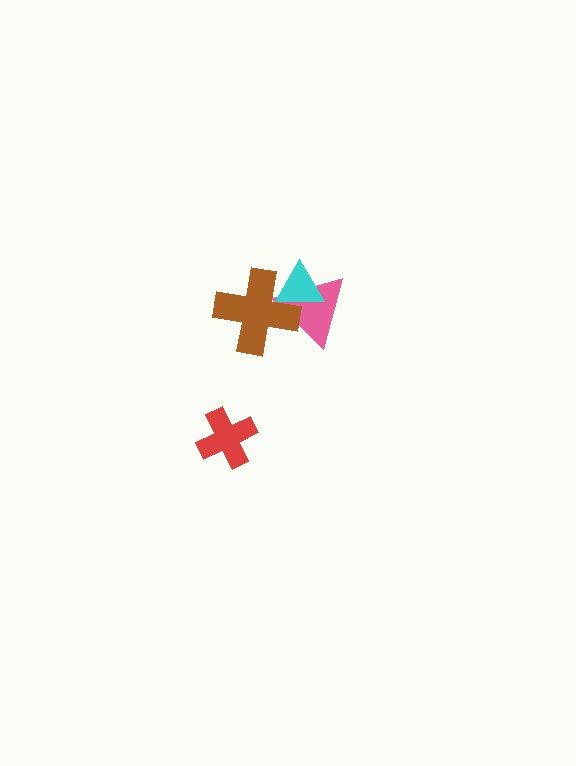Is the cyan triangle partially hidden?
Yes, it is partially covered by another shape.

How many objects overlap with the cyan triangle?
2 objects overlap with the cyan triangle.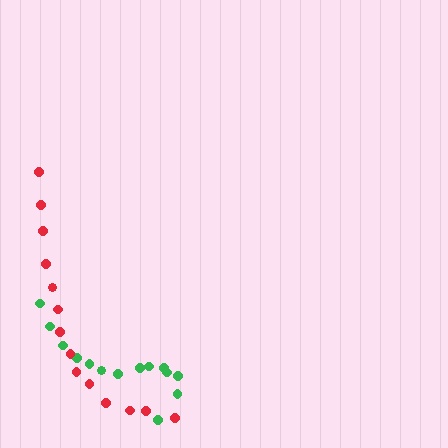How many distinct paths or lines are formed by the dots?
There are 2 distinct paths.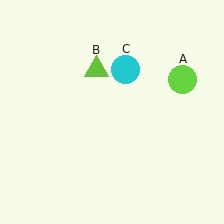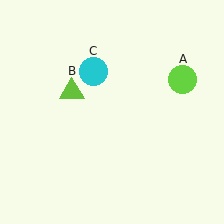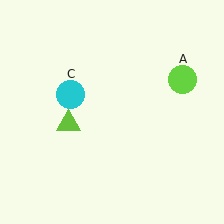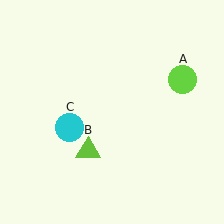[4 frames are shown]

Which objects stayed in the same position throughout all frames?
Lime circle (object A) remained stationary.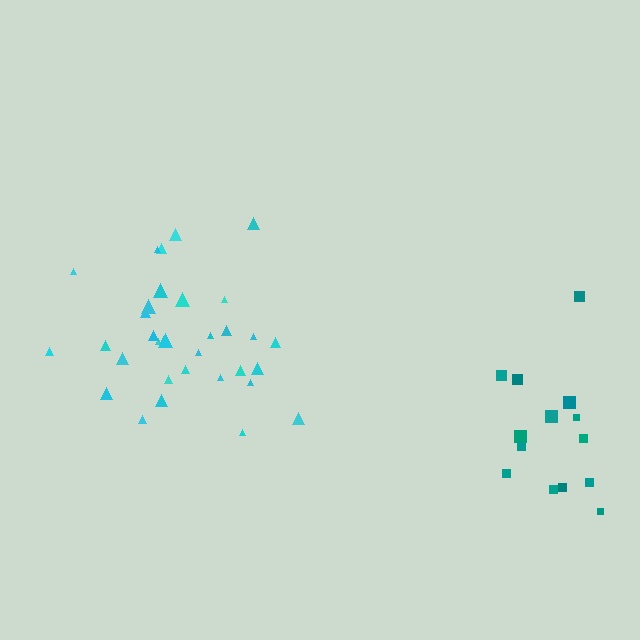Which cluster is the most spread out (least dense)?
Teal.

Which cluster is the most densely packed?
Cyan.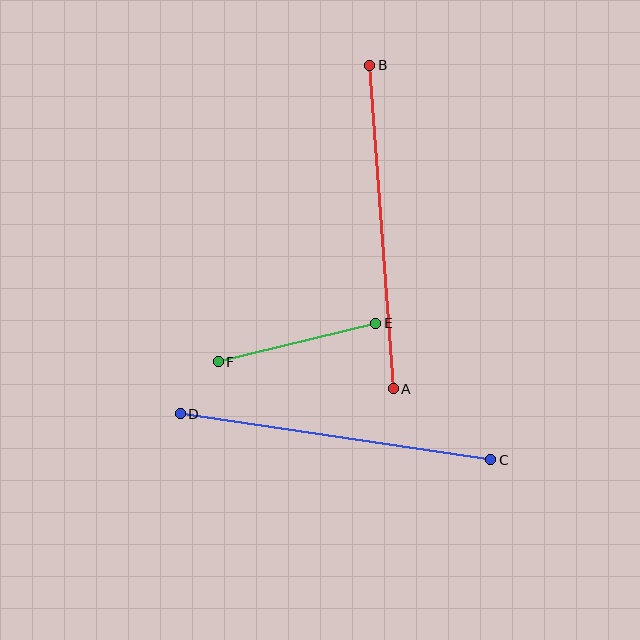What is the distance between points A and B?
The distance is approximately 324 pixels.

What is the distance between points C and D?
The distance is approximately 314 pixels.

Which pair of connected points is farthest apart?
Points A and B are farthest apart.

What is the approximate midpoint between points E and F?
The midpoint is at approximately (297, 342) pixels.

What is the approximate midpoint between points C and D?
The midpoint is at approximately (336, 437) pixels.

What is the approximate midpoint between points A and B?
The midpoint is at approximately (381, 227) pixels.